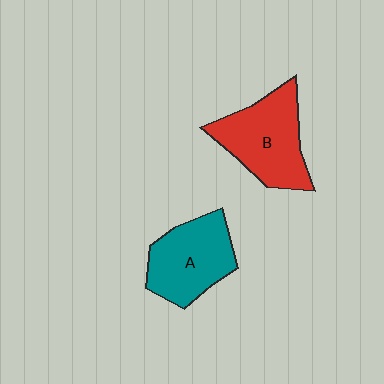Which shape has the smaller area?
Shape A (teal).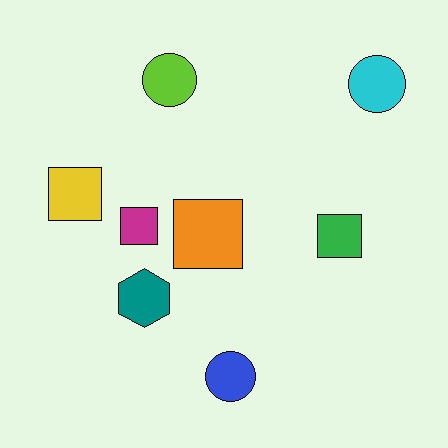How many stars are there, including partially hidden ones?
There are no stars.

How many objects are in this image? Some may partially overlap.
There are 8 objects.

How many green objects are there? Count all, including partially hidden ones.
There is 1 green object.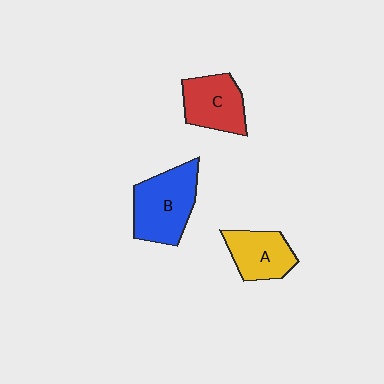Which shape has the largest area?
Shape B (blue).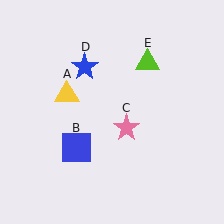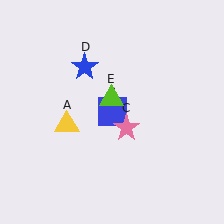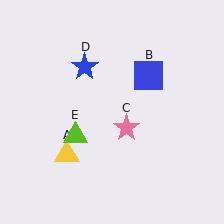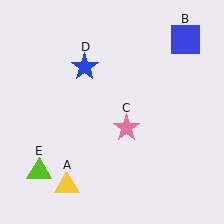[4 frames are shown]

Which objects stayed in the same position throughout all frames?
Pink star (object C) and blue star (object D) remained stationary.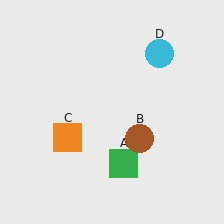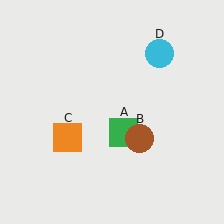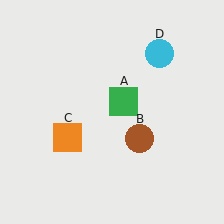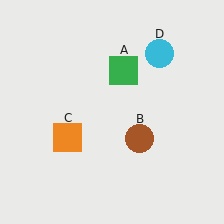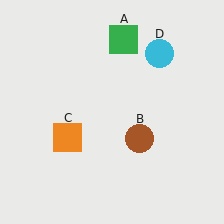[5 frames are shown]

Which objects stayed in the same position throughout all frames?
Brown circle (object B) and orange square (object C) and cyan circle (object D) remained stationary.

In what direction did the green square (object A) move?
The green square (object A) moved up.